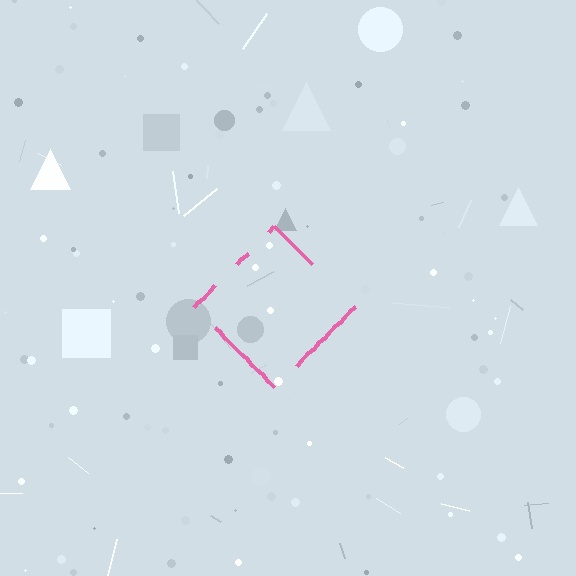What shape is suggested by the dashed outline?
The dashed outline suggests a diamond.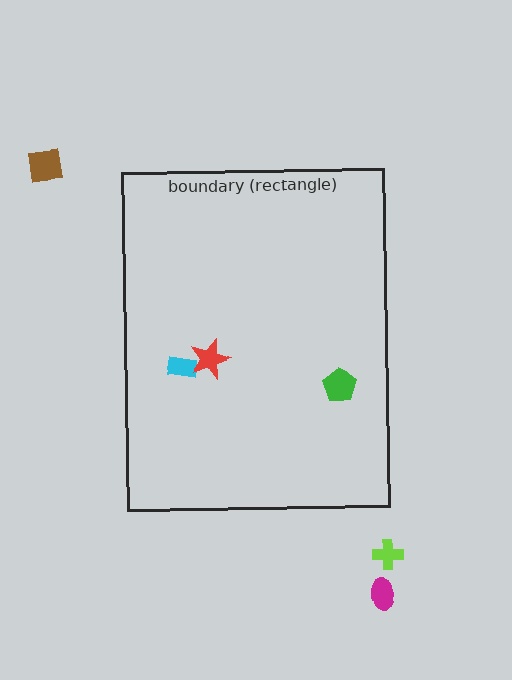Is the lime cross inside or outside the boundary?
Outside.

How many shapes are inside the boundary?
3 inside, 3 outside.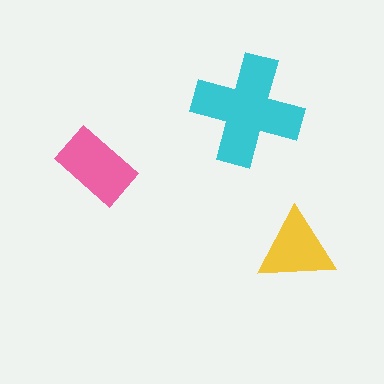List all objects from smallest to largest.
The yellow triangle, the pink rectangle, the cyan cross.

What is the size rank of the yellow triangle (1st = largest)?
3rd.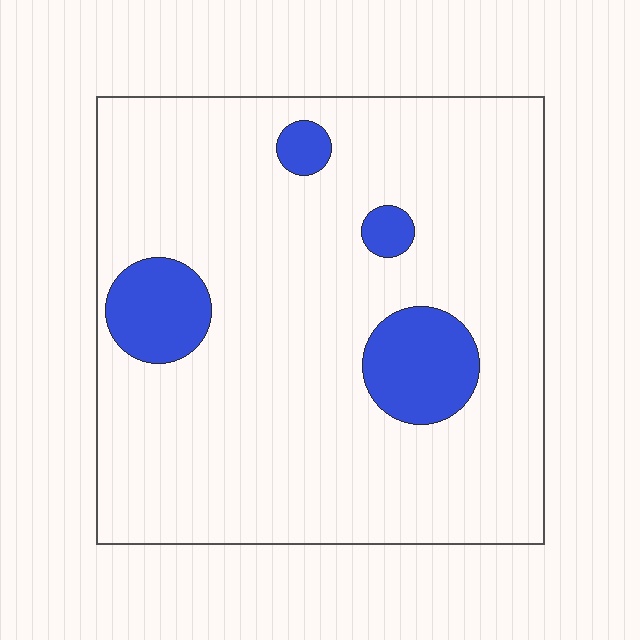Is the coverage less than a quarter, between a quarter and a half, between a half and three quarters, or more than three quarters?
Less than a quarter.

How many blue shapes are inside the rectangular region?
4.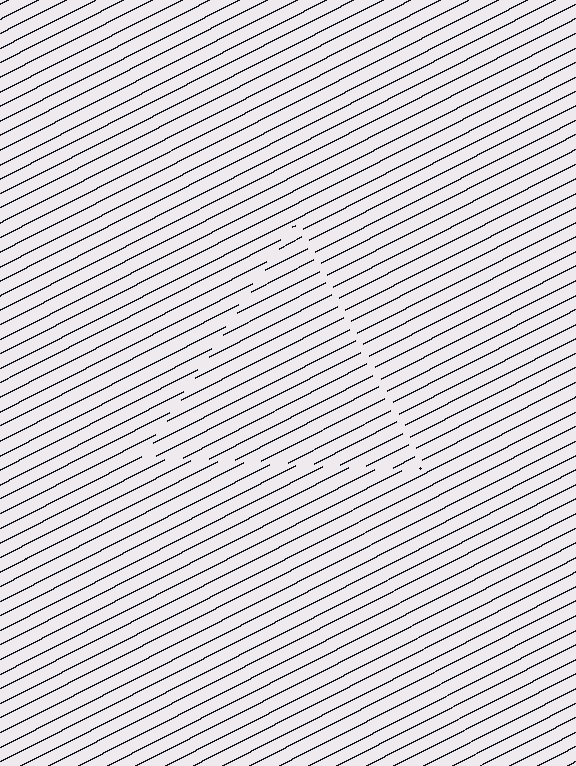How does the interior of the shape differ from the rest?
The interior of the shape contains the same grating, shifted by half a period — the contour is defined by the phase discontinuity where line-ends from the inner and outer gratings abut.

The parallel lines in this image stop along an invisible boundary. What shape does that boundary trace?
An illusory triangle. The interior of the shape contains the same grating, shifted by half a period — the contour is defined by the phase discontinuity where line-ends from the inner and outer gratings abut.